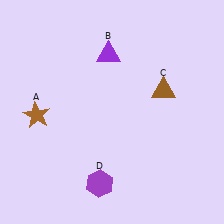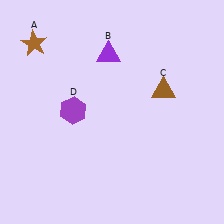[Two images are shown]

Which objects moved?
The objects that moved are: the brown star (A), the purple hexagon (D).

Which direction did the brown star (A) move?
The brown star (A) moved up.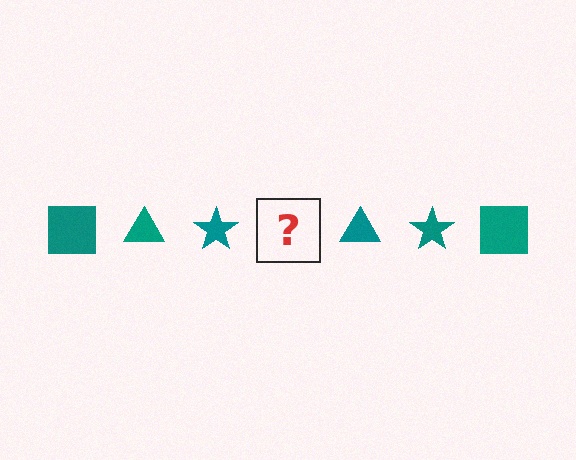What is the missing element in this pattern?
The missing element is a teal square.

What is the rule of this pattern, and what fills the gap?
The rule is that the pattern cycles through square, triangle, star shapes in teal. The gap should be filled with a teal square.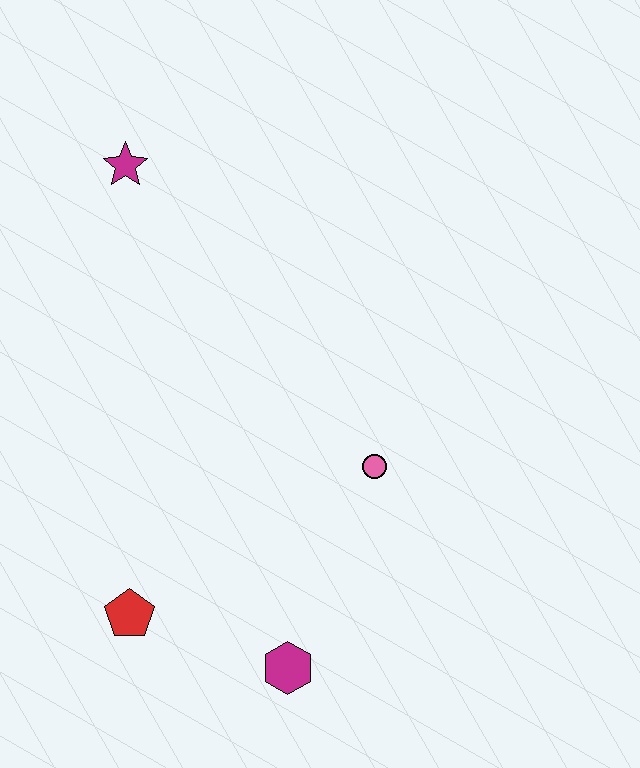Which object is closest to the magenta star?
The pink circle is closest to the magenta star.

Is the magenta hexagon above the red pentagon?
No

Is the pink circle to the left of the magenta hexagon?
No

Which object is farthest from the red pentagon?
The magenta star is farthest from the red pentagon.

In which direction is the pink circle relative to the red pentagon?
The pink circle is to the right of the red pentagon.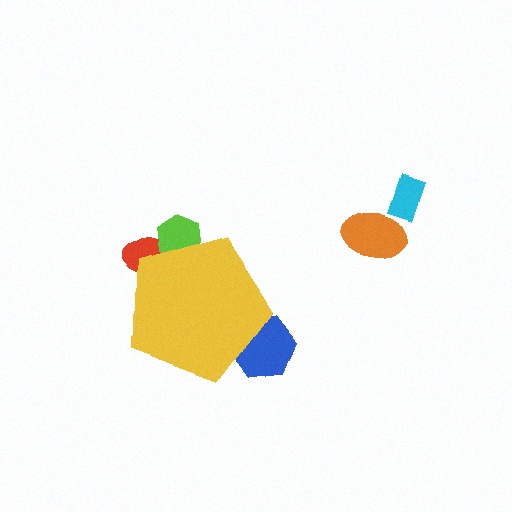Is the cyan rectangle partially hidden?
No, the cyan rectangle is fully visible.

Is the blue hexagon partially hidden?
Yes, the blue hexagon is partially hidden behind the yellow pentagon.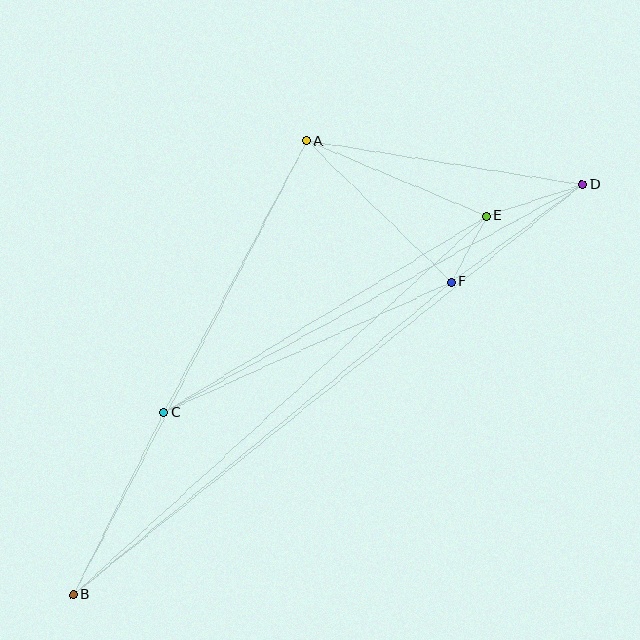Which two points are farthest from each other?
Points B and D are farthest from each other.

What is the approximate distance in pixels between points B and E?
The distance between B and E is approximately 561 pixels.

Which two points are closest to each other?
Points E and F are closest to each other.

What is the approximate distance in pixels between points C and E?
The distance between C and E is approximately 378 pixels.